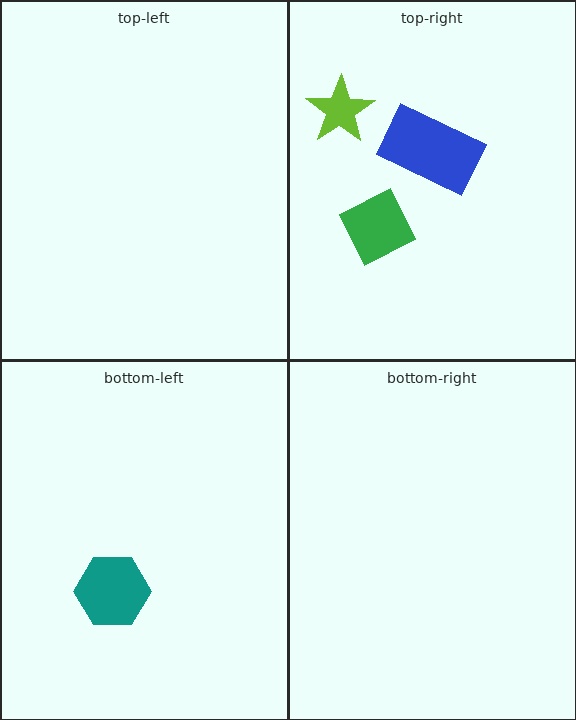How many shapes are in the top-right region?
3.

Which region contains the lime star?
The top-right region.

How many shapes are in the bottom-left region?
1.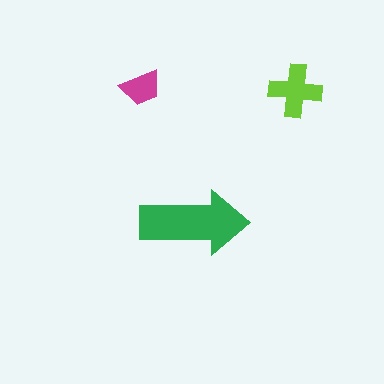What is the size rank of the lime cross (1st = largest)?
2nd.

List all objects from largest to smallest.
The green arrow, the lime cross, the magenta trapezoid.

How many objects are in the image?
There are 3 objects in the image.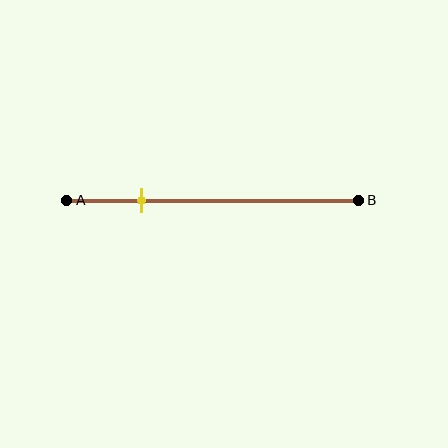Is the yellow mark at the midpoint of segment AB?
No, the mark is at about 25% from A, not at the 50% midpoint.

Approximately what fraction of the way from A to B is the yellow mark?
The yellow mark is approximately 25% of the way from A to B.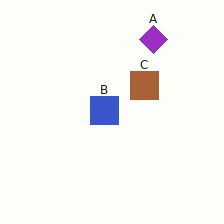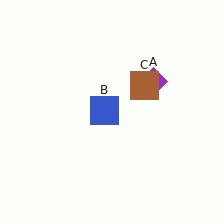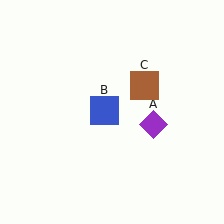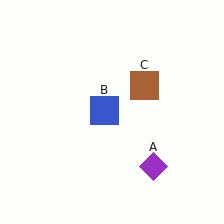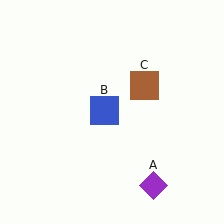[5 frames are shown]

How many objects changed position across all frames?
1 object changed position: purple diamond (object A).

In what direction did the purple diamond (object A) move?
The purple diamond (object A) moved down.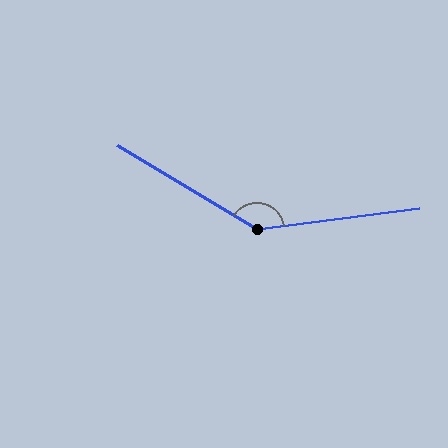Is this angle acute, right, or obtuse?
It is obtuse.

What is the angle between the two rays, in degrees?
Approximately 142 degrees.